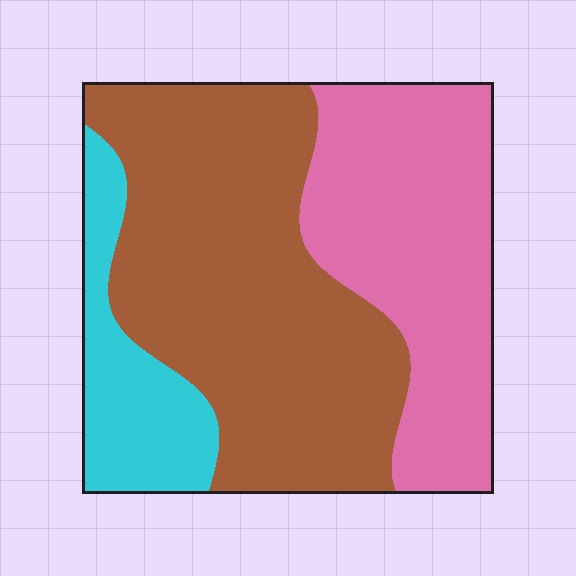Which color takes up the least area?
Cyan, at roughly 15%.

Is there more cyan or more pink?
Pink.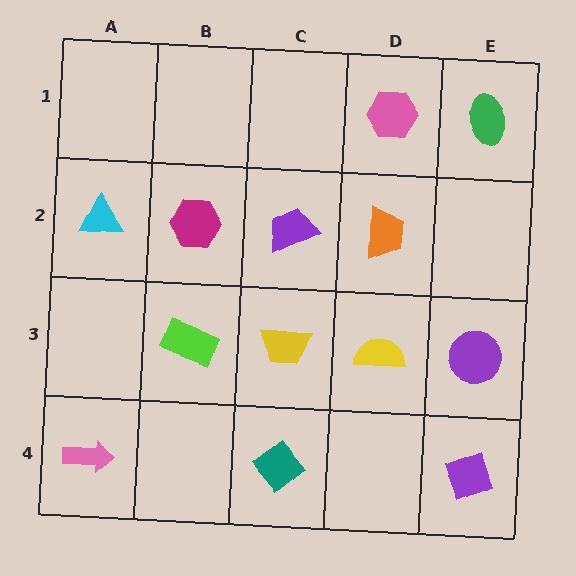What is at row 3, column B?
A lime rectangle.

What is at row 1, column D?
A pink hexagon.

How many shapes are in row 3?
4 shapes.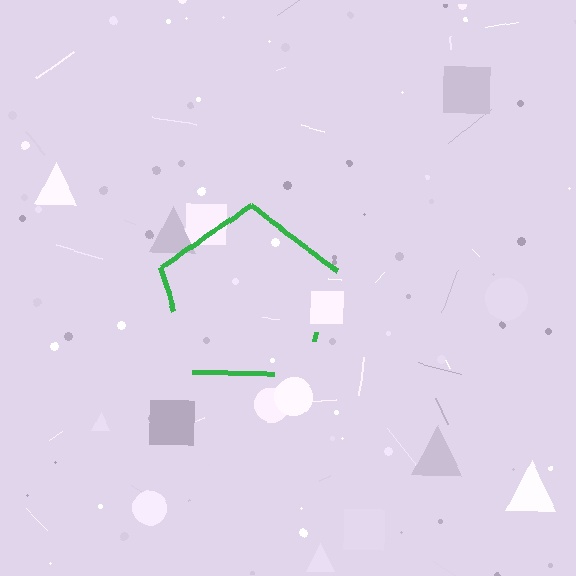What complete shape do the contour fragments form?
The contour fragments form a pentagon.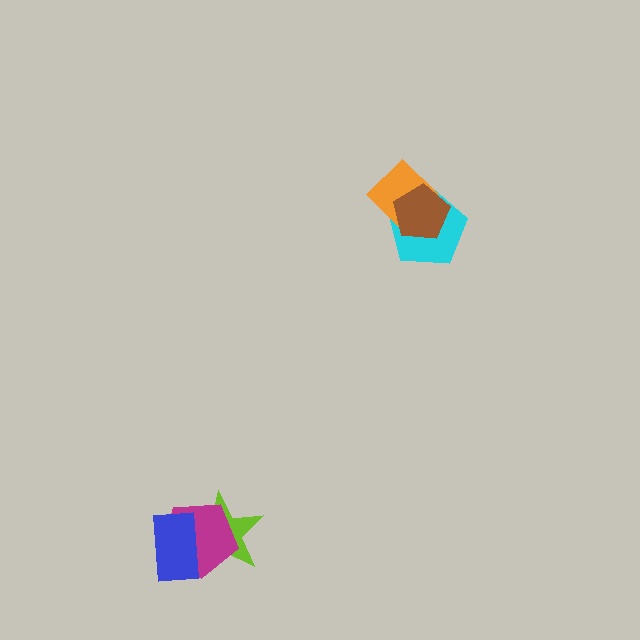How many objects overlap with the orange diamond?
2 objects overlap with the orange diamond.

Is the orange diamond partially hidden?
Yes, it is partially covered by another shape.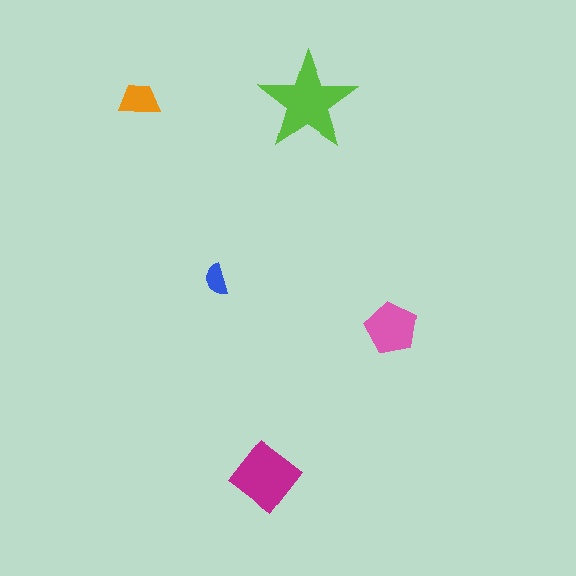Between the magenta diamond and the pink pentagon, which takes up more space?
The magenta diamond.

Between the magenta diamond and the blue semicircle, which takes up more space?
The magenta diamond.